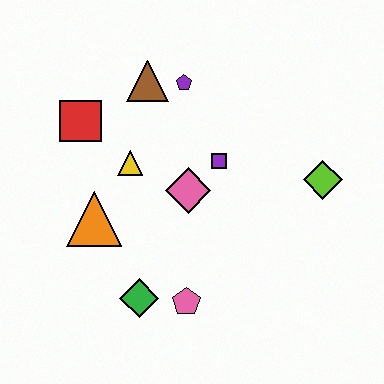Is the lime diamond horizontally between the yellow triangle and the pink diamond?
No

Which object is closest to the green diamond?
The pink pentagon is closest to the green diamond.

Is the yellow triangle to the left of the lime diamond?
Yes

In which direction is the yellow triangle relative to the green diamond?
The yellow triangle is above the green diamond.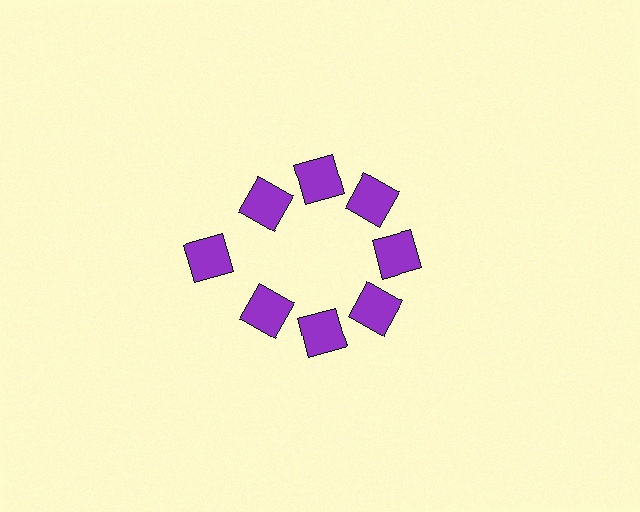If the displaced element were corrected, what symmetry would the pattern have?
It would have 8-fold rotational symmetry — the pattern would map onto itself every 45 degrees.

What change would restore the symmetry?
The symmetry would be restored by moving it inward, back onto the ring so that all 8 squares sit at equal angles and equal distance from the center.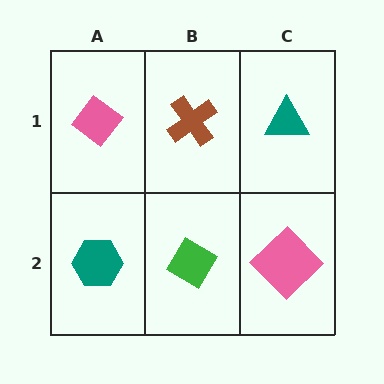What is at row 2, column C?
A pink diamond.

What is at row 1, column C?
A teal triangle.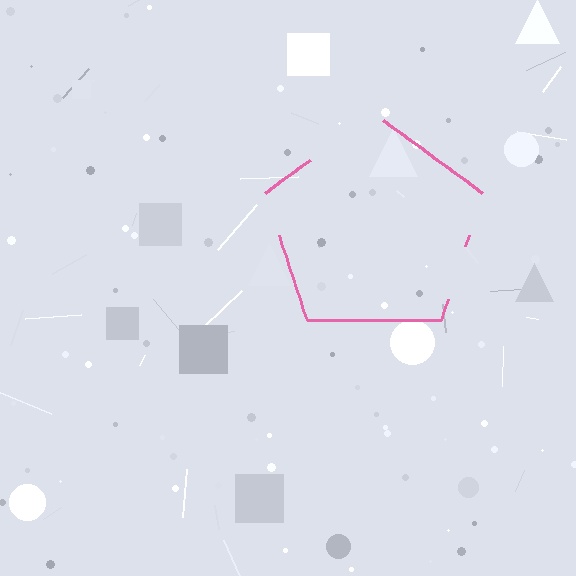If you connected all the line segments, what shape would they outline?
They would outline a pentagon.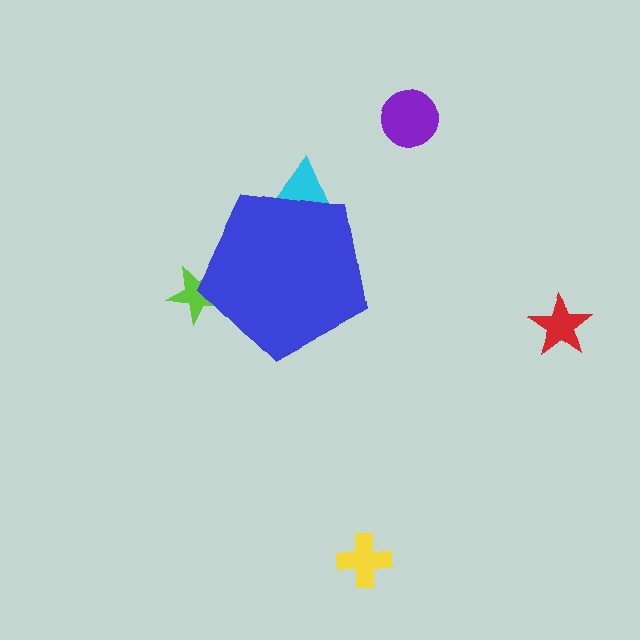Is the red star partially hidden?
No, the red star is fully visible.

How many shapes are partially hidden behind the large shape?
2 shapes are partially hidden.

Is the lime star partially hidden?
Yes, the lime star is partially hidden behind the blue pentagon.